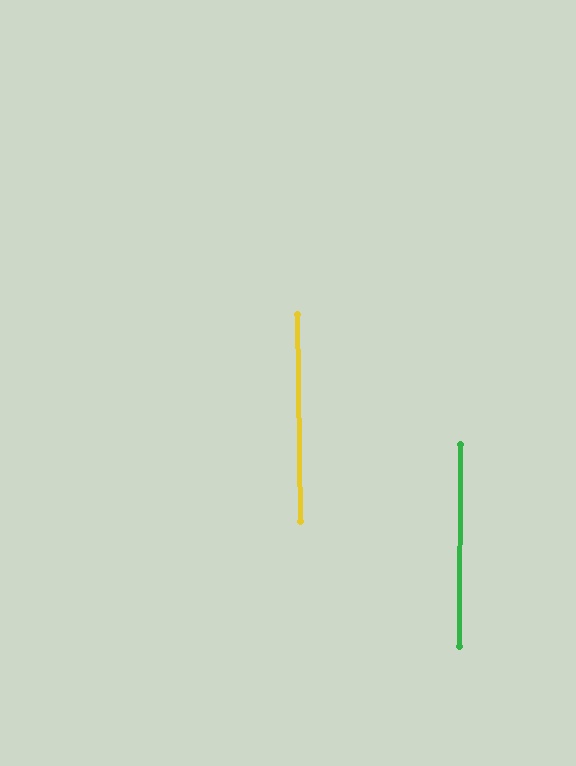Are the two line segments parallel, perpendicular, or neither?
Parallel — their directions differ by only 0.9°.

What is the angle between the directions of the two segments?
Approximately 1 degree.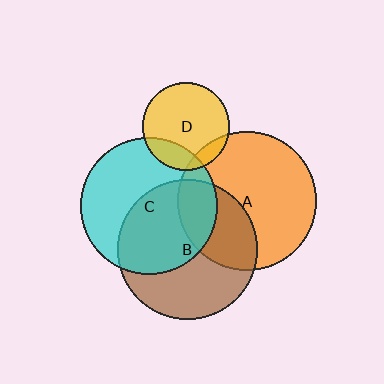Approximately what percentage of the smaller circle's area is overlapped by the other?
Approximately 20%.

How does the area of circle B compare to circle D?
Approximately 2.6 times.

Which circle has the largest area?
Circle B (brown).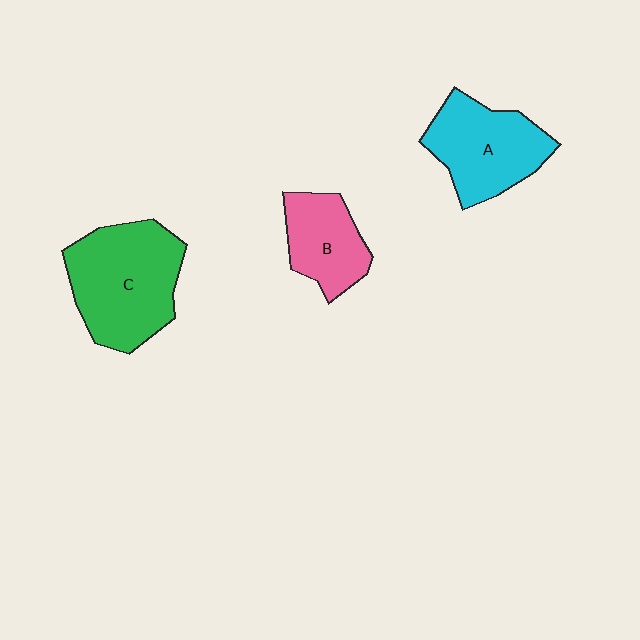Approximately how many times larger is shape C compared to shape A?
Approximately 1.3 times.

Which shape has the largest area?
Shape C (green).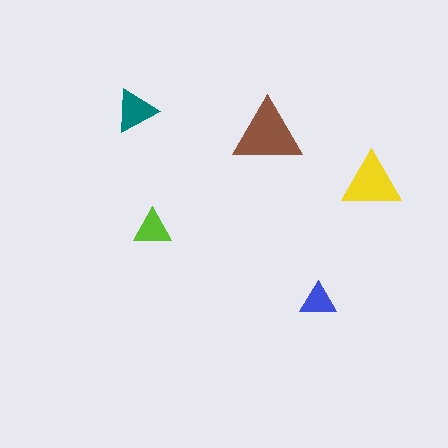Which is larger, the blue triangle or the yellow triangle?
The yellow one.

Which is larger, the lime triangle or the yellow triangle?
The yellow one.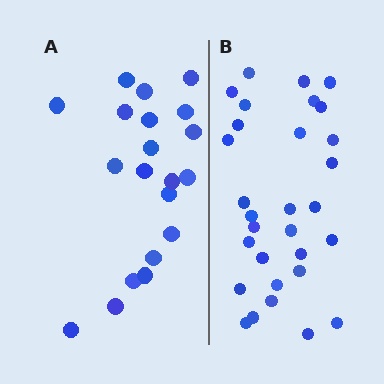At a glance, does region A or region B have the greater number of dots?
Region B (the right region) has more dots.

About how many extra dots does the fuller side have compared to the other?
Region B has roughly 10 or so more dots than region A.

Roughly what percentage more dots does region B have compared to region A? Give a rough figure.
About 50% more.